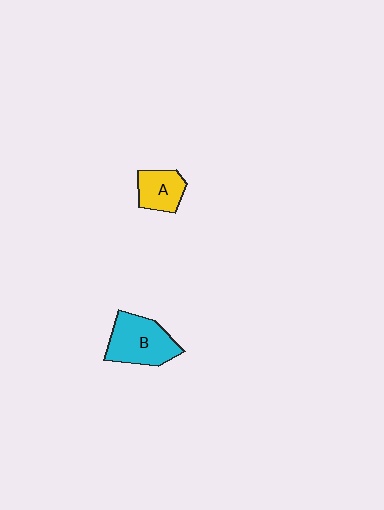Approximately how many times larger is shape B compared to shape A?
Approximately 1.6 times.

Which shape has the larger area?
Shape B (cyan).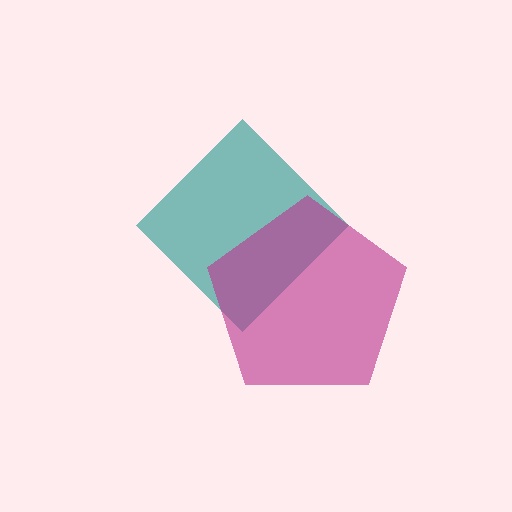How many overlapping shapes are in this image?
There are 2 overlapping shapes in the image.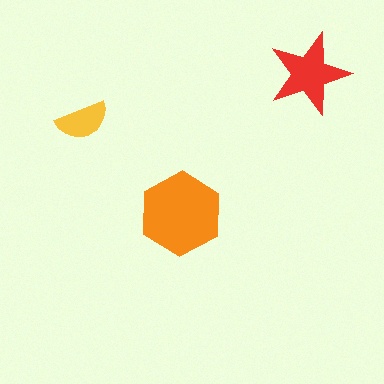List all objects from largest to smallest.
The orange hexagon, the red star, the yellow semicircle.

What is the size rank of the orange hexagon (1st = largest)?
1st.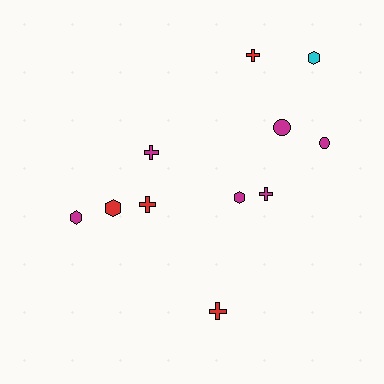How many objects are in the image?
There are 11 objects.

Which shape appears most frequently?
Cross, with 5 objects.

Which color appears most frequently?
Magenta, with 6 objects.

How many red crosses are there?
There are 3 red crosses.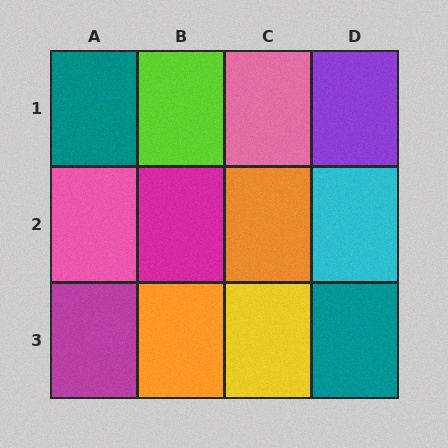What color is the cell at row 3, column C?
Yellow.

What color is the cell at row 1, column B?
Lime.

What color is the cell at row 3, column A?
Magenta.